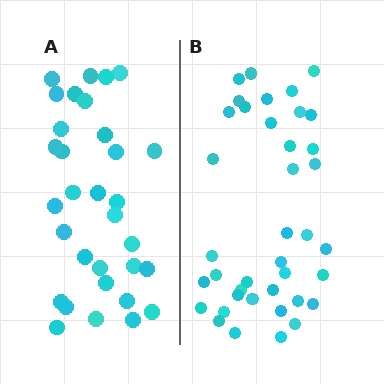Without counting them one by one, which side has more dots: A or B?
Region B (the right region) has more dots.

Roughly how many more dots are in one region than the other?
Region B has roughly 8 or so more dots than region A.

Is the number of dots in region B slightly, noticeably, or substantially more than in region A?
Region B has only slightly more — the two regions are fairly close. The ratio is roughly 1.2 to 1.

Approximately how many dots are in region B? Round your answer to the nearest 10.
About 40 dots. (The exact count is 39, which rounds to 40.)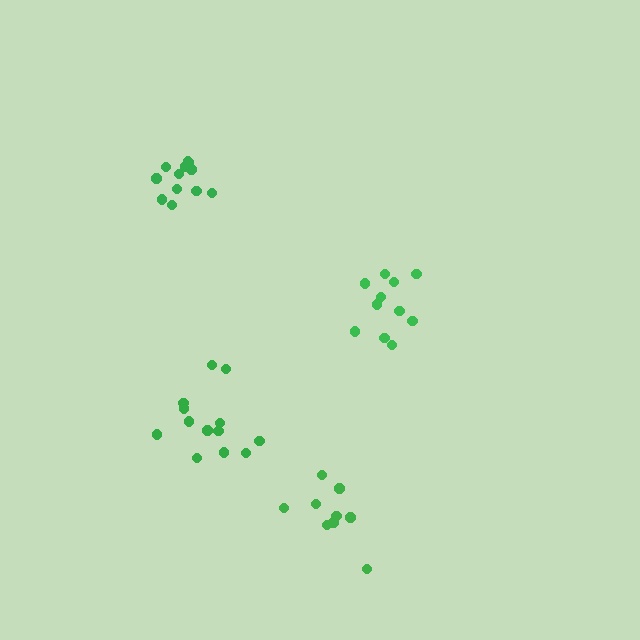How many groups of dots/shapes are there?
There are 4 groups.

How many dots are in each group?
Group 1: 13 dots, Group 2: 9 dots, Group 3: 11 dots, Group 4: 12 dots (45 total).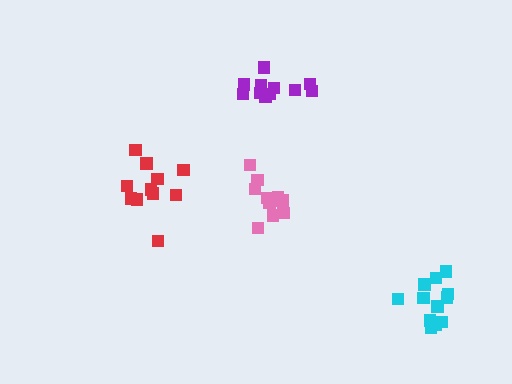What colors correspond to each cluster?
The clusters are colored: red, pink, cyan, purple.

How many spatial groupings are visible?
There are 4 spatial groupings.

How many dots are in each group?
Group 1: 11 dots, Group 2: 11 dots, Group 3: 12 dots, Group 4: 11 dots (45 total).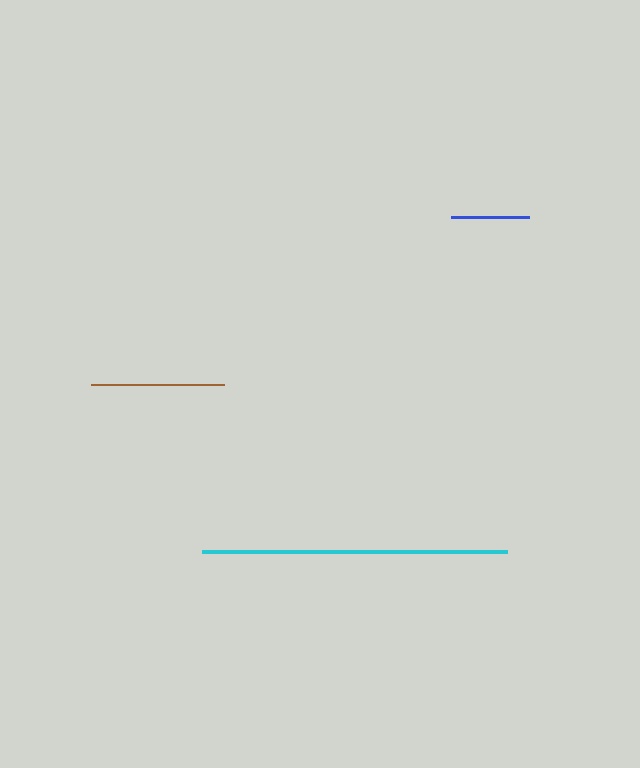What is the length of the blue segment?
The blue segment is approximately 77 pixels long.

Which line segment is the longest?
The cyan line is the longest at approximately 305 pixels.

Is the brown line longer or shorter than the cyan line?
The cyan line is longer than the brown line.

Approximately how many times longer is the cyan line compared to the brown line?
The cyan line is approximately 2.3 times the length of the brown line.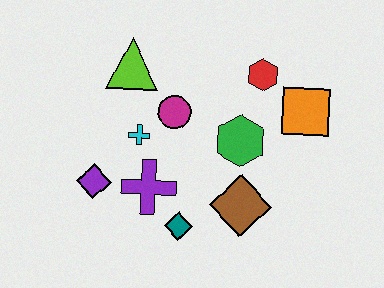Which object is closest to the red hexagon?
The orange square is closest to the red hexagon.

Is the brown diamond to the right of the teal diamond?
Yes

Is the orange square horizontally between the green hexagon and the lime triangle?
No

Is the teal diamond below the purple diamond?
Yes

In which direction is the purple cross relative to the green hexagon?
The purple cross is to the left of the green hexagon.